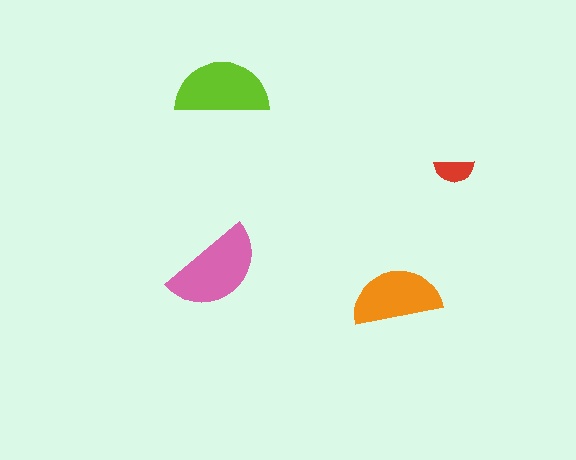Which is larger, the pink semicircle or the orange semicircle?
The pink one.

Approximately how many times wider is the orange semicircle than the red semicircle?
About 2 times wider.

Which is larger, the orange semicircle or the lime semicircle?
The lime one.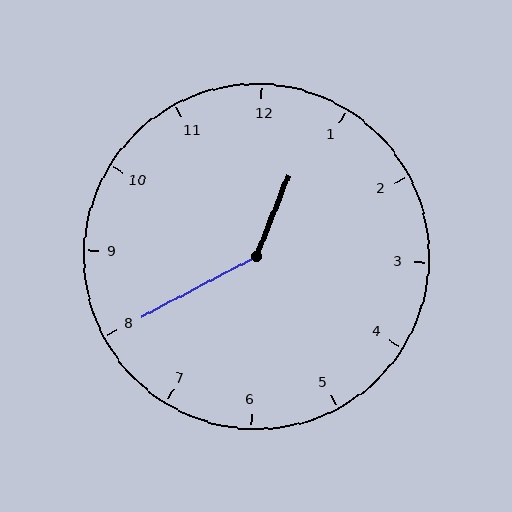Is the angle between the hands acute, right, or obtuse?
It is obtuse.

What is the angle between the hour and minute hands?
Approximately 140 degrees.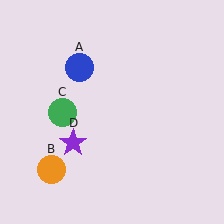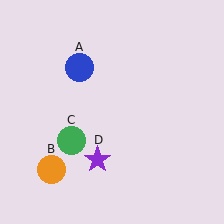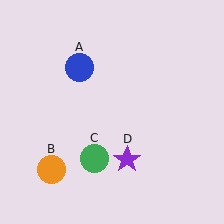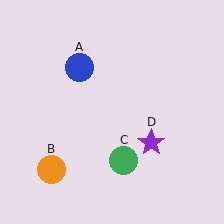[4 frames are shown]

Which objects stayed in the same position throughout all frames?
Blue circle (object A) and orange circle (object B) remained stationary.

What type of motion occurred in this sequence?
The green circle (object C), purple star (object D) rotated counterclockwise around the center of the scene.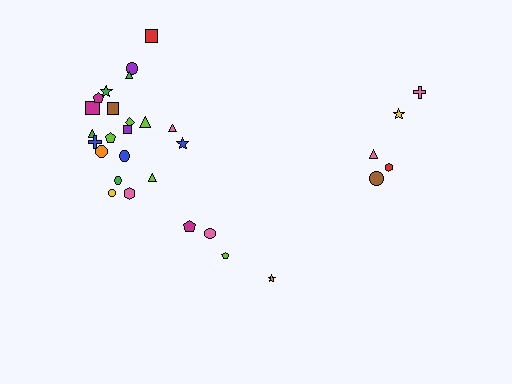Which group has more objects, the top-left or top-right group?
The top-left group.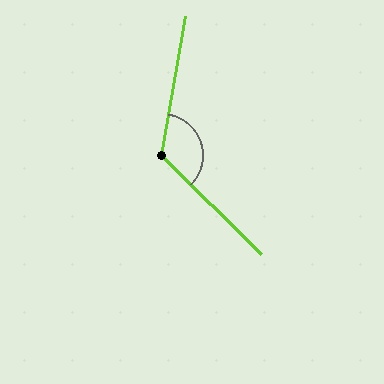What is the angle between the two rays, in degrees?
Approximately 125 degrees.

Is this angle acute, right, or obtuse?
It is obtuse.